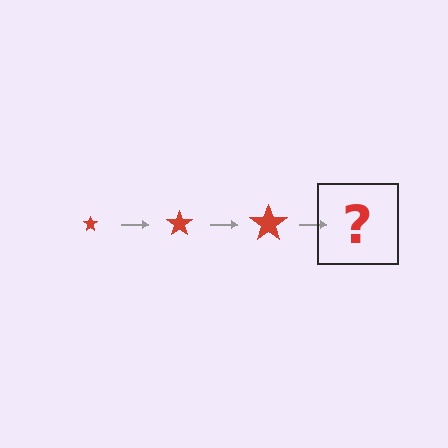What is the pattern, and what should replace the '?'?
The pattern is that the star gets progressively larger each step. The '?' should be a red star, larger than the previous one.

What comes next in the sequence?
The next element should be a red star, larger than the previous one.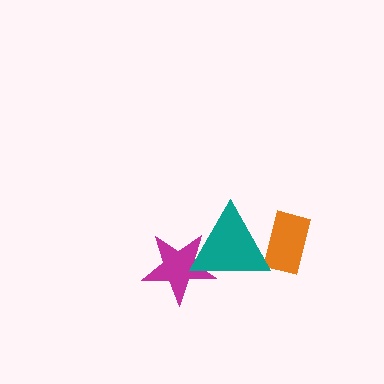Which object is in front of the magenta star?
The teal triangle is in front of the magenta star.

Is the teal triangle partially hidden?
No, no other shape covers it.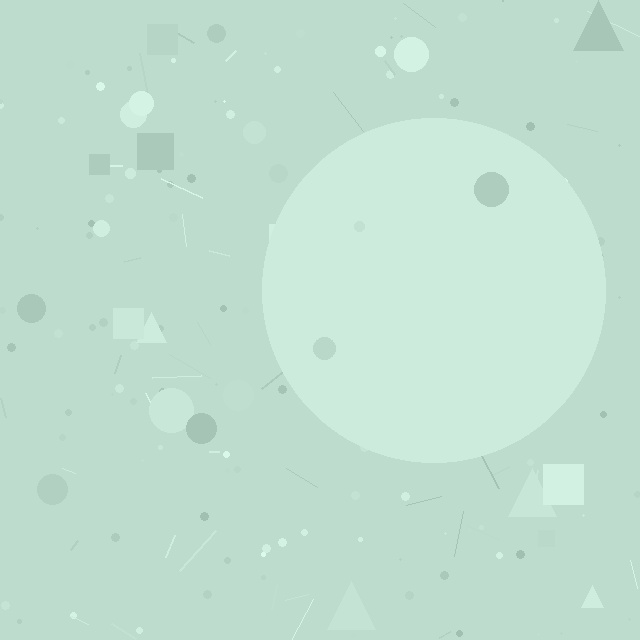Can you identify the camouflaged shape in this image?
The camouflaged shape is a circle.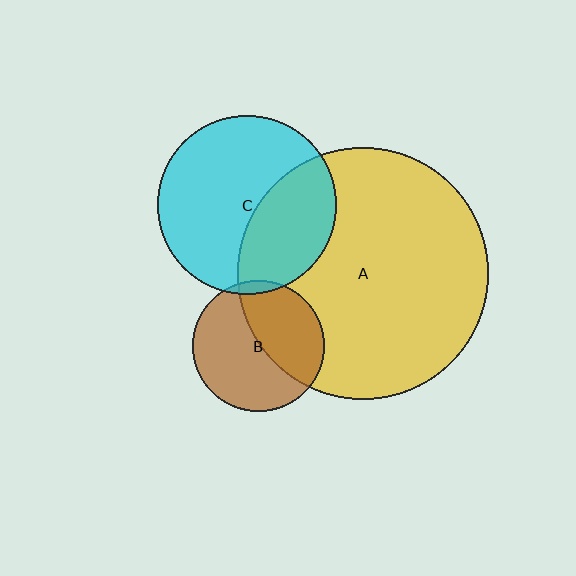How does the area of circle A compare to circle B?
Approximately 3.7 times.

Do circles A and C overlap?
Yes.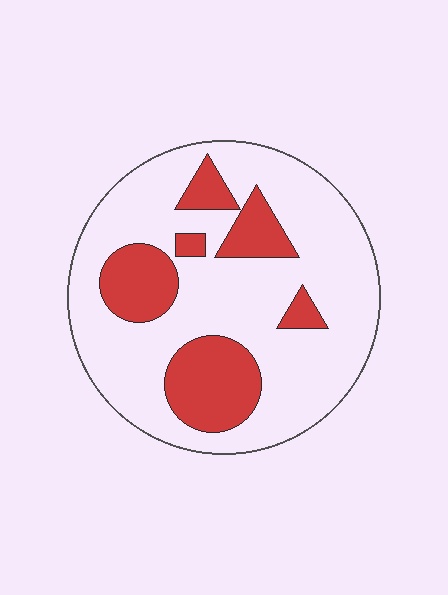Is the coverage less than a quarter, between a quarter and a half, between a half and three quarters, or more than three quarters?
Between a quarter and a half.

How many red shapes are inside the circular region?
6.